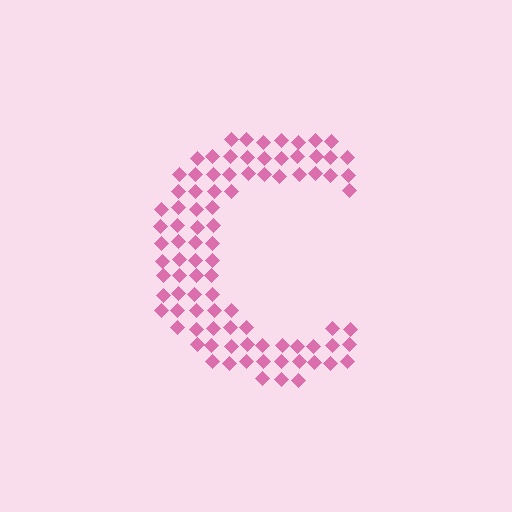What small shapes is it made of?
It is made of small diamonds.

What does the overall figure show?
The overall figure shows the letter C.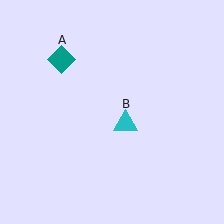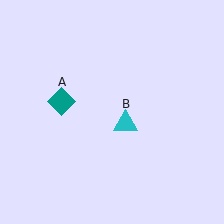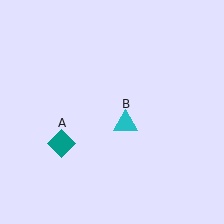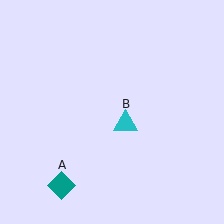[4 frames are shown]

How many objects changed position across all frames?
1 object changed position: teal diamond (object A).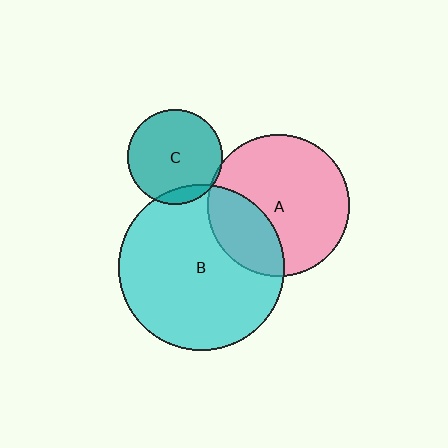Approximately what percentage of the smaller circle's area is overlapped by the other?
Approximately 5%.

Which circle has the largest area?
Circle B (cyan).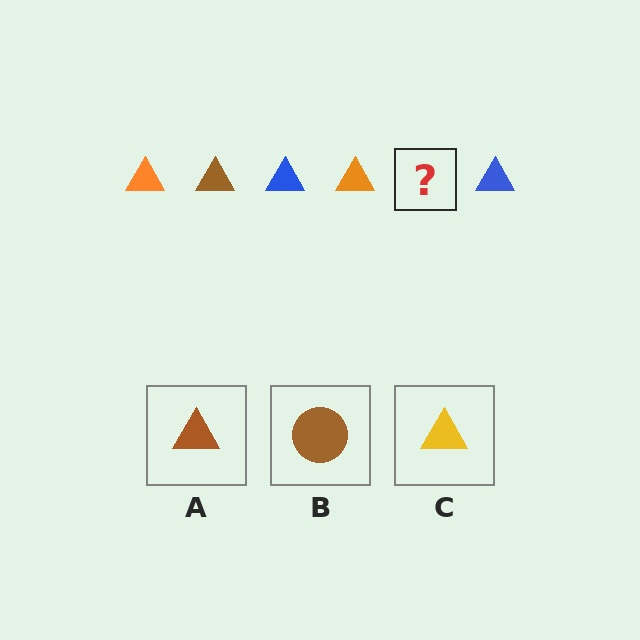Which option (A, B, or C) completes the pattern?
A.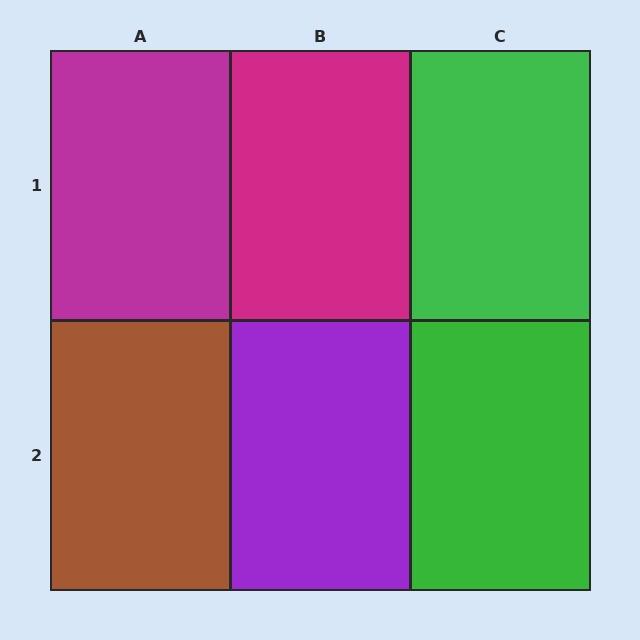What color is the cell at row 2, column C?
Green.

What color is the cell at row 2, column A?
Brown.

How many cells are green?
2 cells are green.